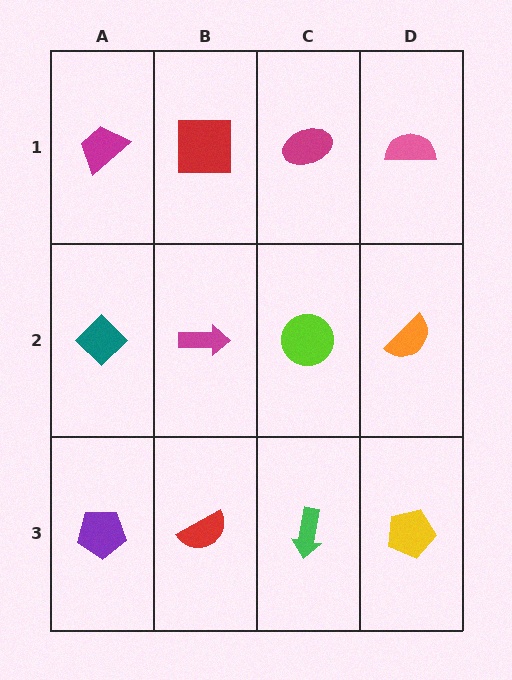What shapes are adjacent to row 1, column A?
A teal diamond (row 2, column A), a red square (row 1, column B).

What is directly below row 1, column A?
A teal diamond.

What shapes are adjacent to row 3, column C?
A lime circle (row 2, column C), a red semicircle (row 3, column B), a yellow pentagon (row 3, column D).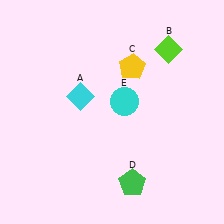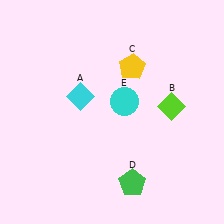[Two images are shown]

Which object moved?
The lime diamond (B) moved down.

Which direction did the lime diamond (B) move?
The lime diamond (B) moved down.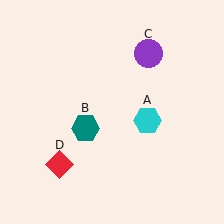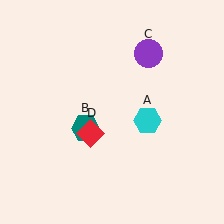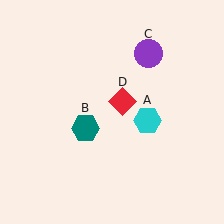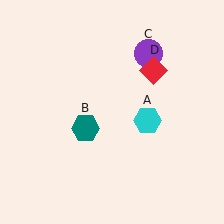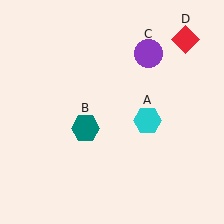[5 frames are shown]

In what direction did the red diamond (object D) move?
The red diamond (object D) moved up and to the right.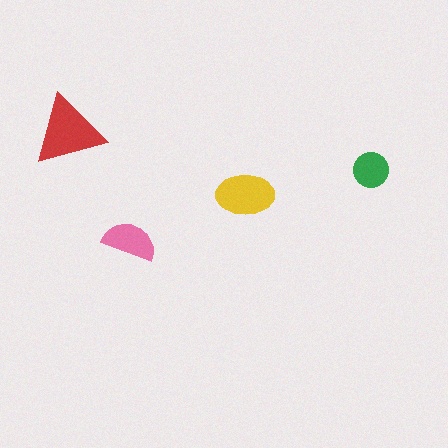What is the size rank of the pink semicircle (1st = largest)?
3rd.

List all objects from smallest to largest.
The green circle, the pink semicircle, the yellow ellipse, the red triangle.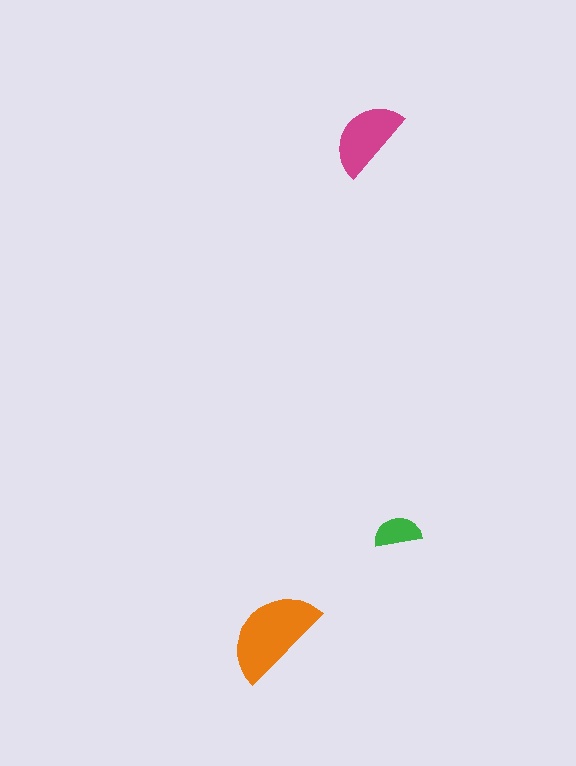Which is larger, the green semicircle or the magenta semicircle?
The magenta one.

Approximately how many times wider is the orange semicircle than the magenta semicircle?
About 1.5 times wider.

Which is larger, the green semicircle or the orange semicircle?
The orange one.